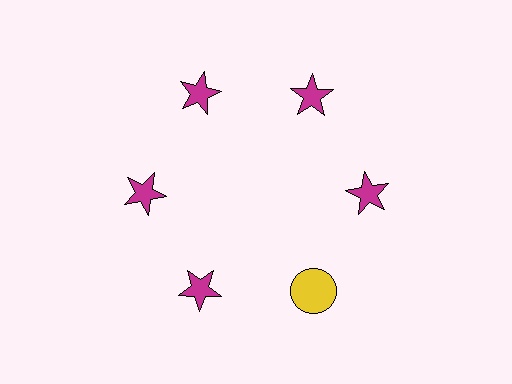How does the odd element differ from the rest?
It differs in both color (yellow instead of magenta) and shape (circle instead of star).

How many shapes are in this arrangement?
There are 6 shapes arranged in a ring pattern.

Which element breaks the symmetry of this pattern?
The yellow circle at roughly the 5 o'clock position breaks the symmetry. All other shapes are magenta stars.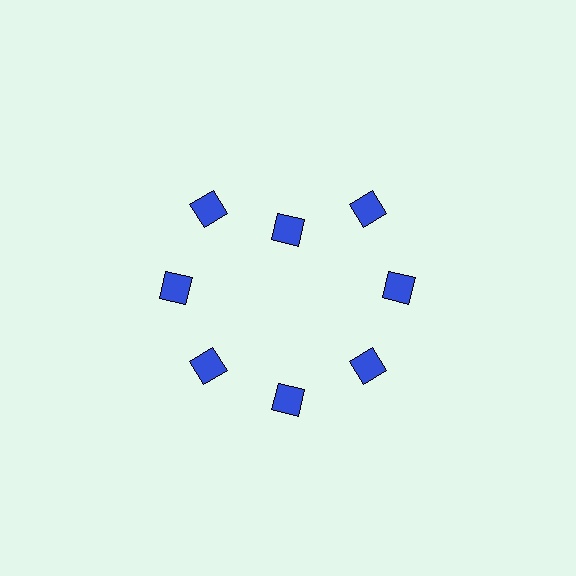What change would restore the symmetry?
The symmetry would be restored by moving it outward, back onto the ring so that all 8 diamonds sit at equal angles and equal distance from the center.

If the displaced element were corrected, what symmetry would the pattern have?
It would have 8-fold rotational symmetry — the pattern would map onto itself every 45 degrees.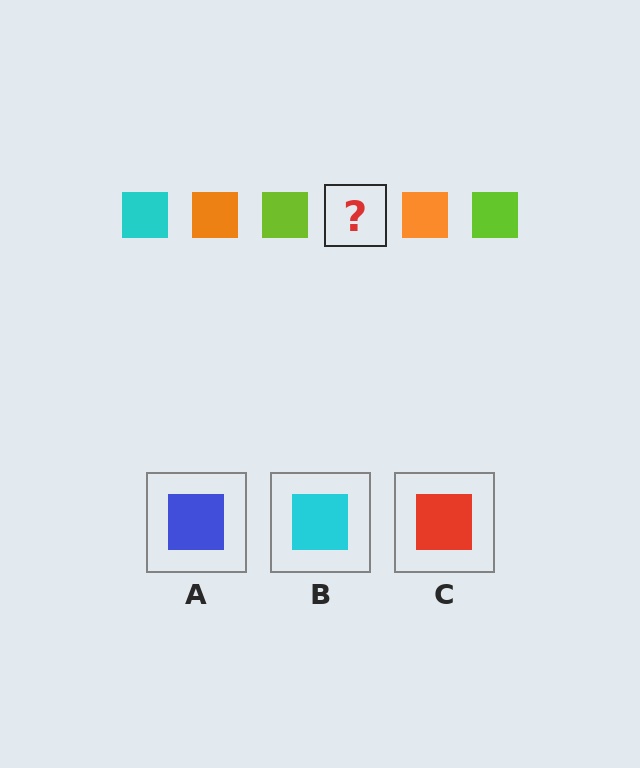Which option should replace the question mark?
Option B.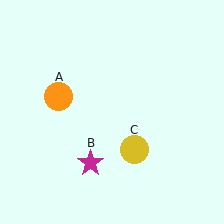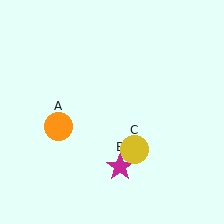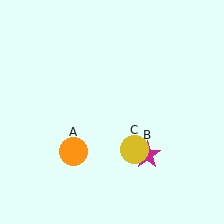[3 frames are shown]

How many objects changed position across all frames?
2 objects changed position: orange circle (object A), magenta star (object B).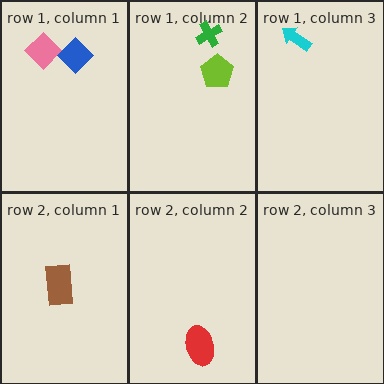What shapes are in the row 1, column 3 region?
The cyan arrow.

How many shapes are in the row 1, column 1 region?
2.